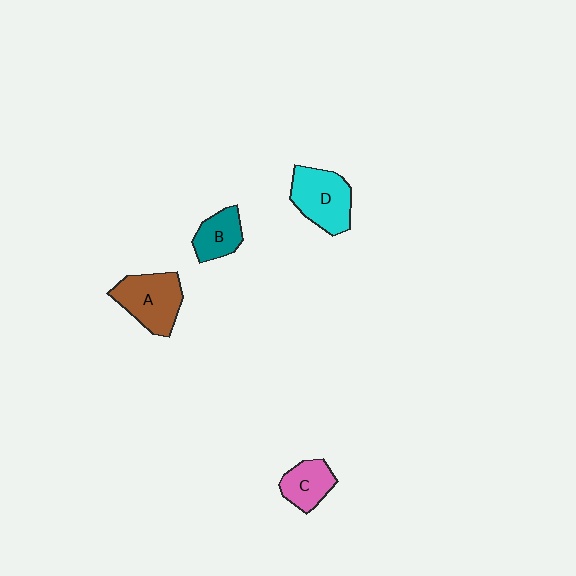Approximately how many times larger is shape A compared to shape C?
Approximately 1.5 times.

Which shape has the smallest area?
Shape B (teal).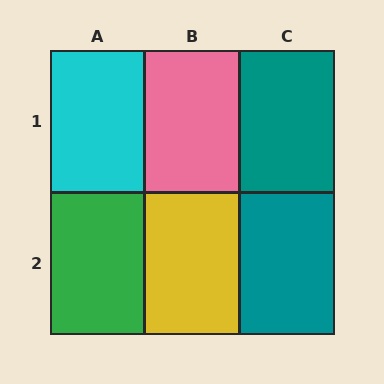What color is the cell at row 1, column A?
Cyan.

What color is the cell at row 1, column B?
Pink.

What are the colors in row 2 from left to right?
Green, yellow, teal.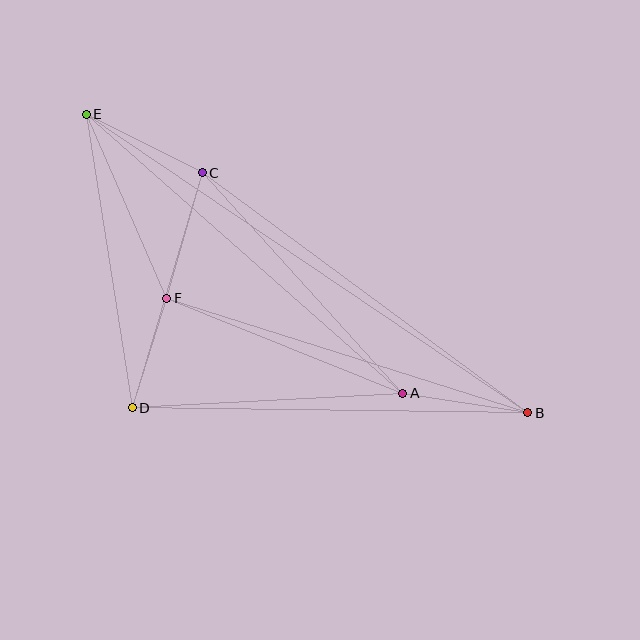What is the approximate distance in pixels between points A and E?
The distance between A and E is approximately 422 pixels.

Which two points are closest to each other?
Points D and F are closest to each other.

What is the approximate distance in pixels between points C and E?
The distance between C and E is approximately 130 pixels.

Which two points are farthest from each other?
Points B and E are farthest from each other.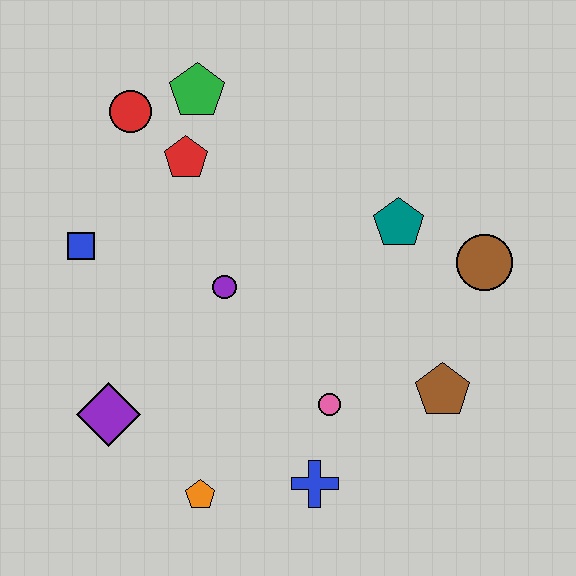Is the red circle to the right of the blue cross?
No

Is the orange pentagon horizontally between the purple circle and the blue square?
Yes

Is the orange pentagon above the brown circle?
No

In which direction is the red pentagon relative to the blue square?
The red pentagon is to the right of the blue square.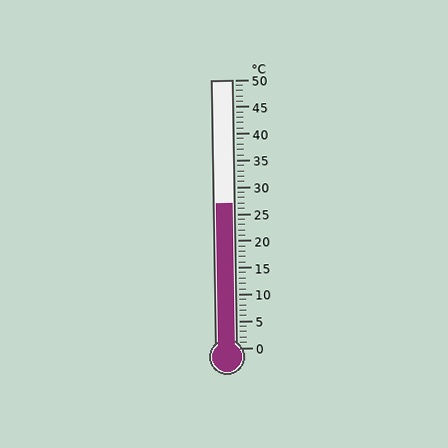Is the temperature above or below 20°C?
The temperature is above 20°C.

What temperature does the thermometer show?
The thermometer shows approximately 27°C.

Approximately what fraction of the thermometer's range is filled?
The thermometer is filled to approximately 55% of its range.